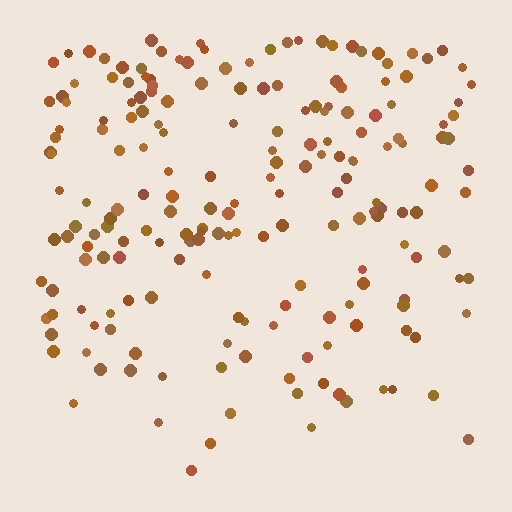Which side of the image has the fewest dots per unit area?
The bottom.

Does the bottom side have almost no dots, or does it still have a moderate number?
Still a moderate number, just noticeably fewer than the top.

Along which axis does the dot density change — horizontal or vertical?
Vertical.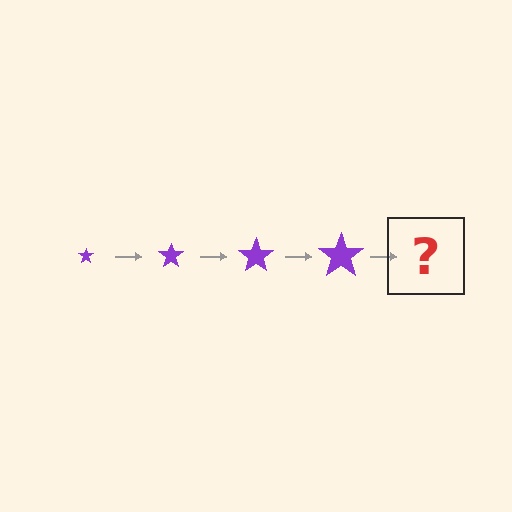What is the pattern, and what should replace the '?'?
The pattern is that the star gets progressively larger each step. The '?' should be a purple star, larger than the previous one.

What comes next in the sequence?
The next element should be a purple star, larger than the previous one.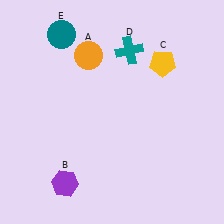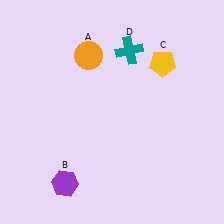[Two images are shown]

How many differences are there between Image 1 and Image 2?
There is 1 difference between the two images.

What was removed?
The teal circle (E) was removed in Image 2.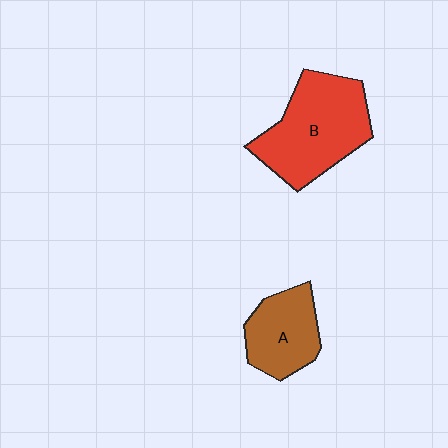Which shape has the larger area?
Shape B (red).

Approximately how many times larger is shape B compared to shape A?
Approximately 1.6 times.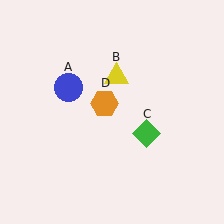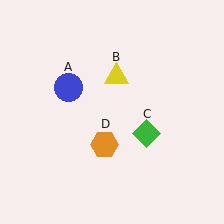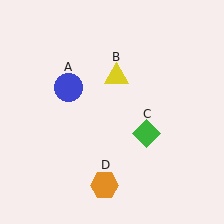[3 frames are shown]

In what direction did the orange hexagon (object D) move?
The orange hexagon (object D) moved down.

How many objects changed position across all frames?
1 object changed position: orange hexagon (object D).